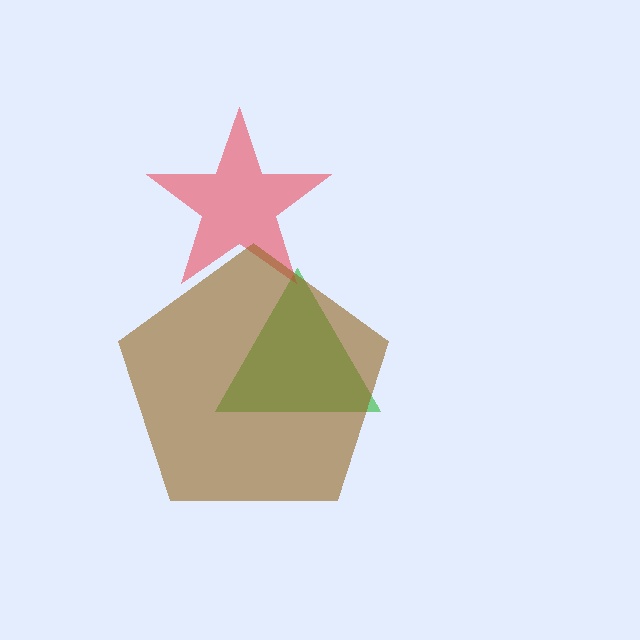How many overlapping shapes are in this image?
There are 3 overlapping shapes in the image.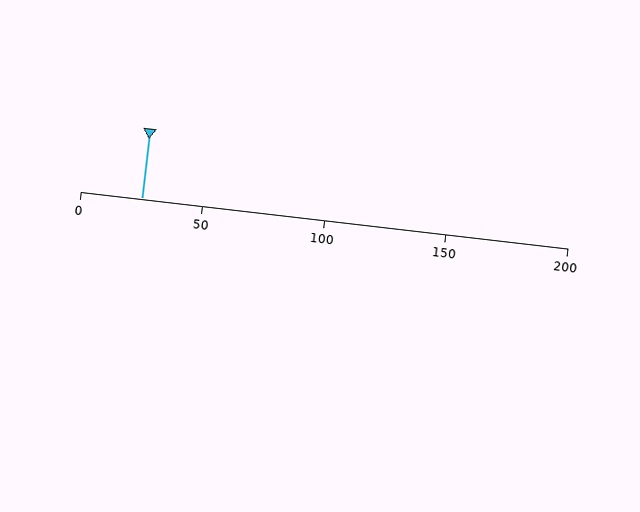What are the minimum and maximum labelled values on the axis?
The axis runs from 0 to 200.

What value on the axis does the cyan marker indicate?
The marker indicates approximately 25.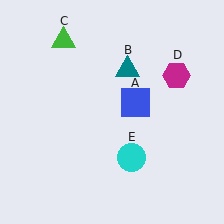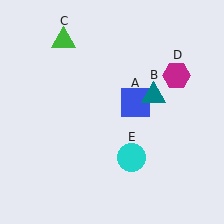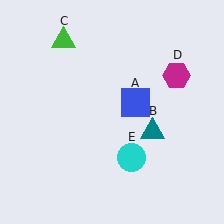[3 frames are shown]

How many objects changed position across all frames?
1 object changed position: teal triangle (object B).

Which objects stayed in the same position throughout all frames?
Blue square (object A) and green triangle (object C) and magenta hexagon (object D) and cyan circle (object E) remained stationary.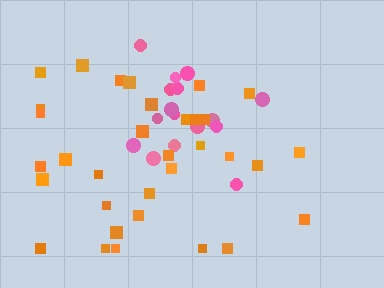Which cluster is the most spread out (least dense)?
Orange.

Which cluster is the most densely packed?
Pink.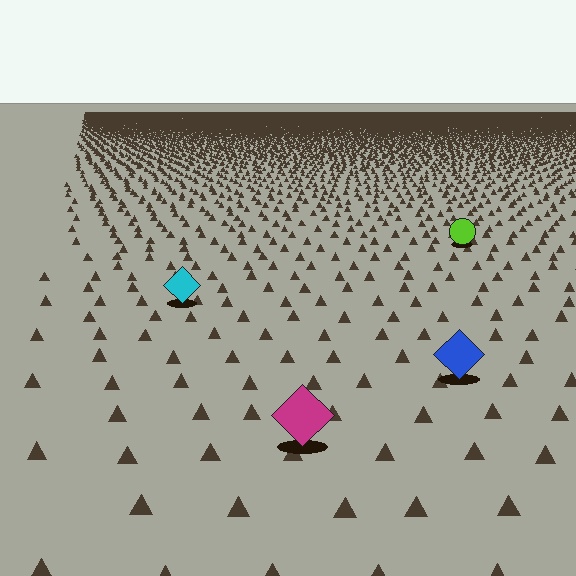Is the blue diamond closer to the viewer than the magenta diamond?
No. The magenta diamond is closer — you can tell from the texture gradient: the ground texture is coarser near it.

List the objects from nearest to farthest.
From nearest to farthest: the magenta diamond, the blue diamond, the cyan diamond, the lime circle.